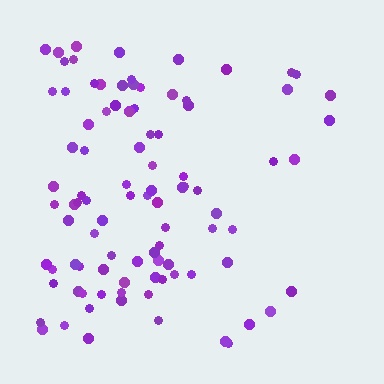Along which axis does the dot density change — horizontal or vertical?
Horizontal.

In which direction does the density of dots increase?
From right to left, with the left side densest.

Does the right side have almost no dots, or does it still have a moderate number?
Still a moderate number, just noticeably fewer than the left.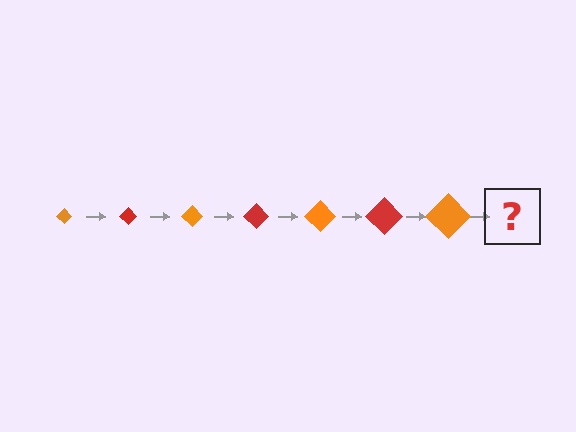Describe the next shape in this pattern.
It should be a red diamond, larger than the previous one.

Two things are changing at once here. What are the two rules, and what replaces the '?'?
The two rules are that the diamond grows larger each step and the color cycles through orange and red. The '?' should be a red diamond, larger than the previous one.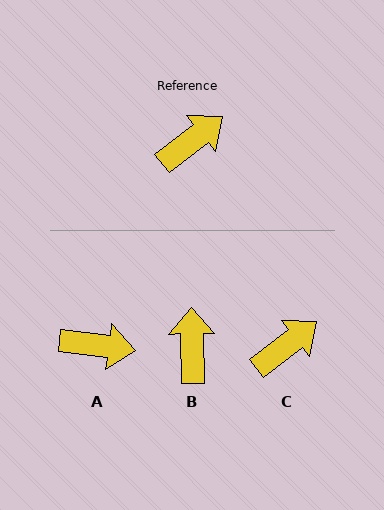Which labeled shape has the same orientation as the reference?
C.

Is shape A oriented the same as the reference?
No, it is off by about 45 degrees.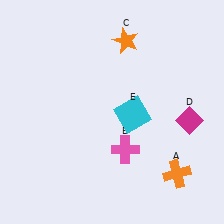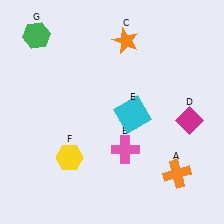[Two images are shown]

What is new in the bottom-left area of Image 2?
A yellow hexagon (F) was added in the bottom-left area of Image 2.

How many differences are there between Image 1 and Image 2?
There are 2 differences between the two images.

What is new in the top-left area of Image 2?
A green hexagon (G) was added in the top-left area of Image 2.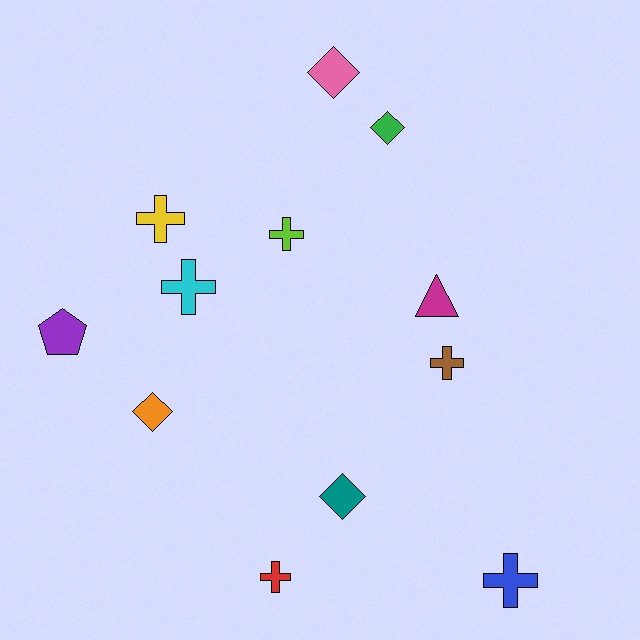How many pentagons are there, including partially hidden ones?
There is 1 pentagon.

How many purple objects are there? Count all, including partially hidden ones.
There is 1 purple object.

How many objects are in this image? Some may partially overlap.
There are 12 objects.